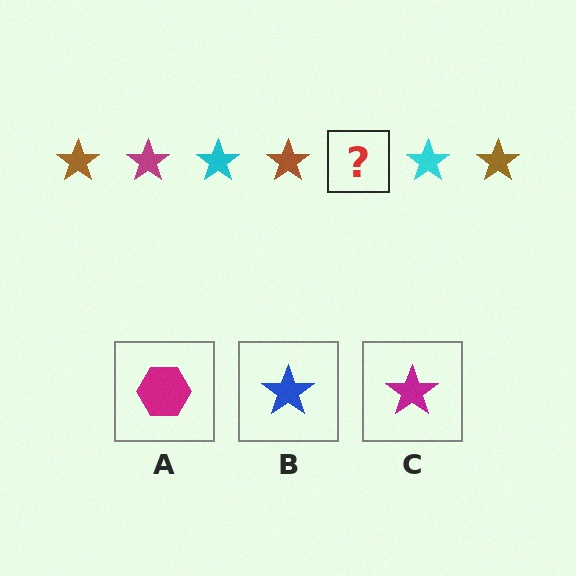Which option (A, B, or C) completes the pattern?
C.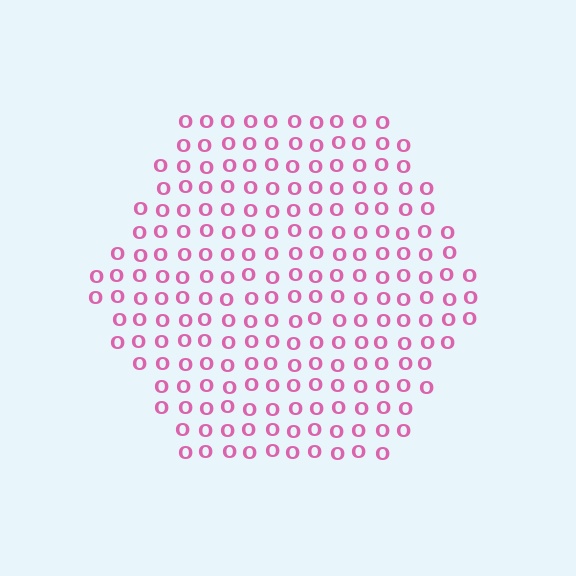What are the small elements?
The small elements are letter O's.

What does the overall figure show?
The overall figure shows a hexagon.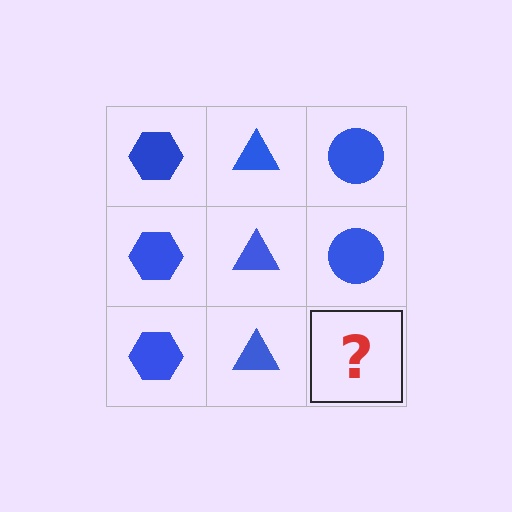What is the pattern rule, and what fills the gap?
The rule is that each column has a consistent shape. The gap should be filled with a blue circle.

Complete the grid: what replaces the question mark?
The question mark should be replaced with a blue circle.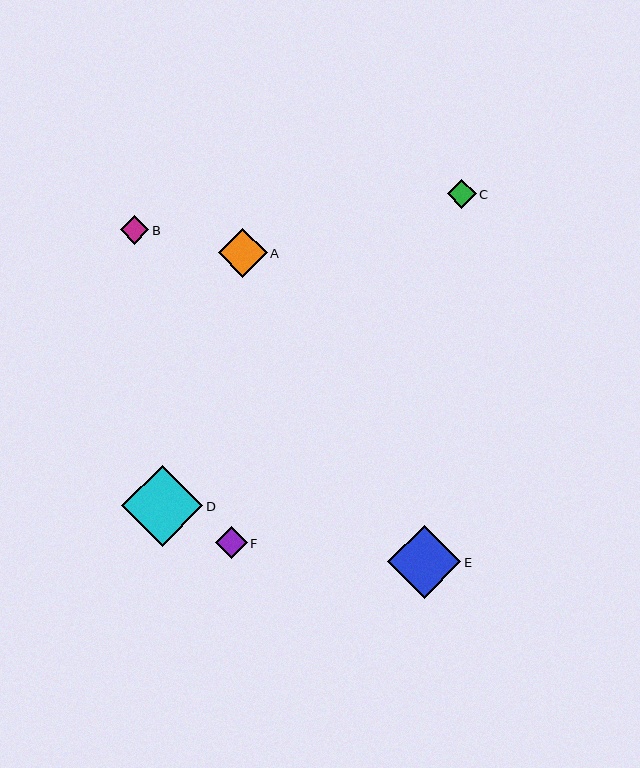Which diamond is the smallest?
Diamond B is the smallest with a size of approximately 29 pixels.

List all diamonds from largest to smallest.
From largest to smallest: D, E, A, F, C, B.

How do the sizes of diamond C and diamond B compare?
Diamond C and diamond B are approximately the same size.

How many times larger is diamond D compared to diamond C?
Diamond D is approximately 2.8 times the size of diamond C.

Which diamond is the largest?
Diamond D is the largest with a size of approximately 81 pixels.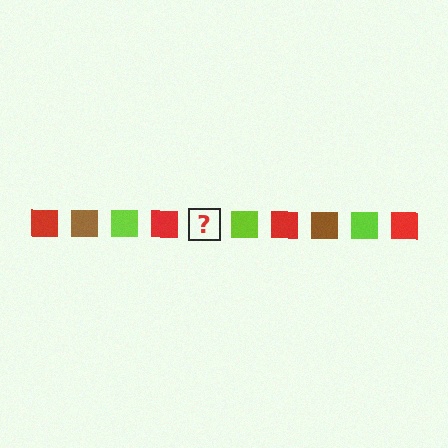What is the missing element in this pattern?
The missing element is a brown square.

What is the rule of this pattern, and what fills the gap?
The rule is that the pattern cycles through red, brown, lime squares. The gap should be filled with a brown square.